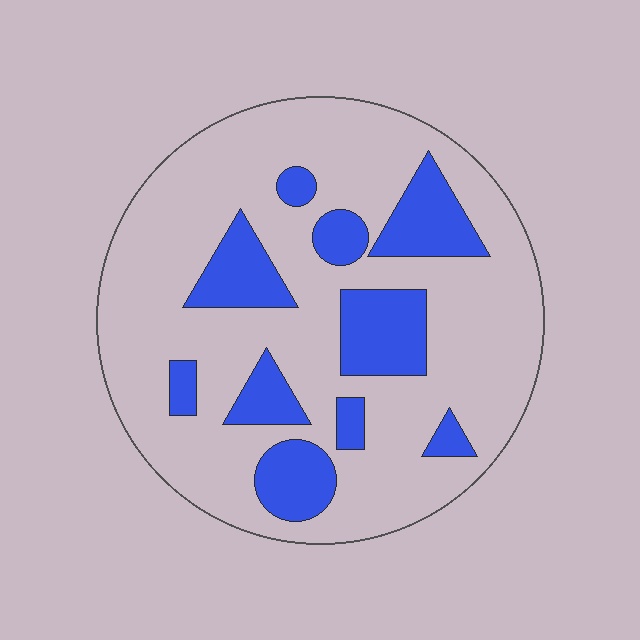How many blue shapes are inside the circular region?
10.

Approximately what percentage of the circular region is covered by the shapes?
Approximately 25%.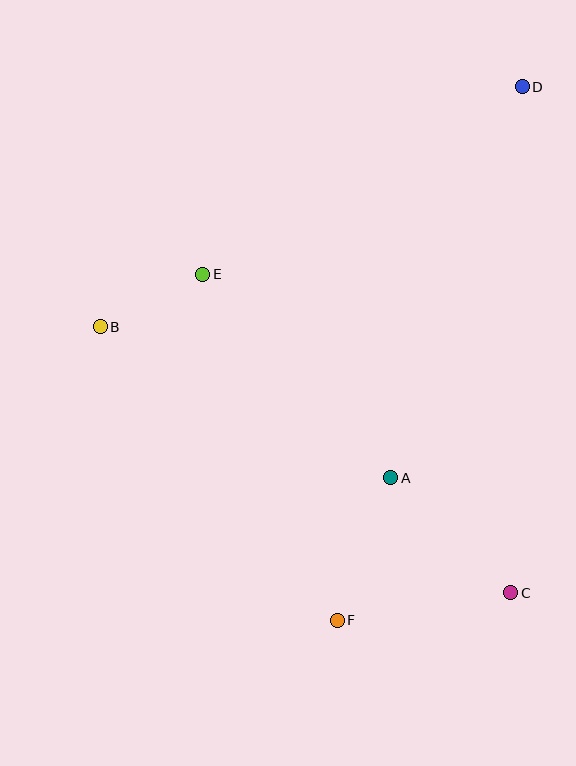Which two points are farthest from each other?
Points D and F are farthest from each other.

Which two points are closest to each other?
Points B and E are closest to each other.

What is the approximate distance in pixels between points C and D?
The distance between C and D is approximately 506 pixels.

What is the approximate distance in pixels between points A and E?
The distance between A and E is approximately 277 pixels.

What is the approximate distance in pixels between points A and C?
The distance between A and C is approximately 166 pixels.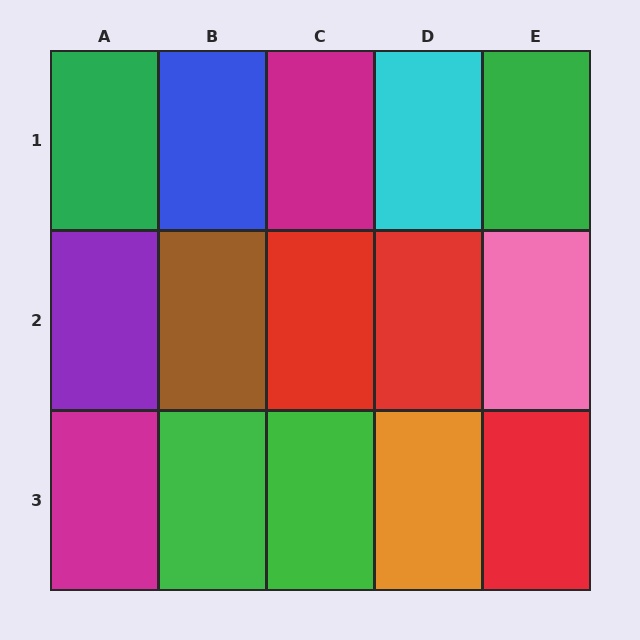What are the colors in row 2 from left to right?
Purple, brown, red, red, pink.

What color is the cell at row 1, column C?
Magenta.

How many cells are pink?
1 cell is pink.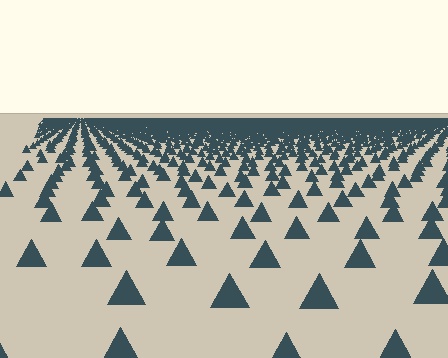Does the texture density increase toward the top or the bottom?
Density increases toward the top.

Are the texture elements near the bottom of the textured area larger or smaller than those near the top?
Larger. Near the bottom, elements are closer to the viewer and appear at a bigger on-screen size.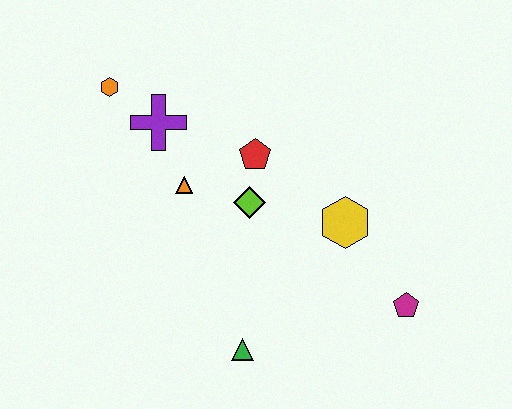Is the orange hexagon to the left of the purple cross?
Yes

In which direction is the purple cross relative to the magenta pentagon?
The purple cross is to the left of the magenta pentagon.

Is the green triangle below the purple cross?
Yes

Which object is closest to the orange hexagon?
The purple cross is closest to the orange hexagon.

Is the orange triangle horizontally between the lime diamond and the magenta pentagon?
No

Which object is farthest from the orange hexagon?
The magenta pentagon is farthest from the orange hexagon.